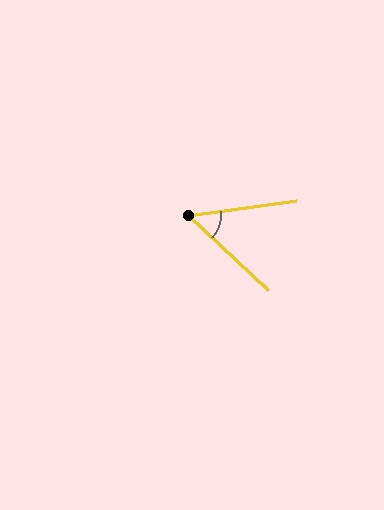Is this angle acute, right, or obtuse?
It is acute.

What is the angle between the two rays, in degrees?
Approximately 51 degrees.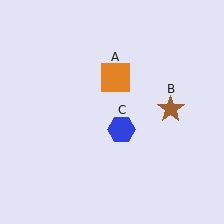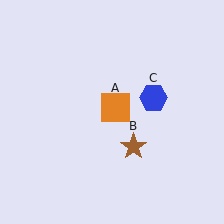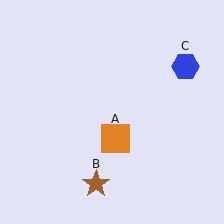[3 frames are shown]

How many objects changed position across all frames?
3 objects changed position: orange square (object A), brown star (object B), blue hexagon (object C).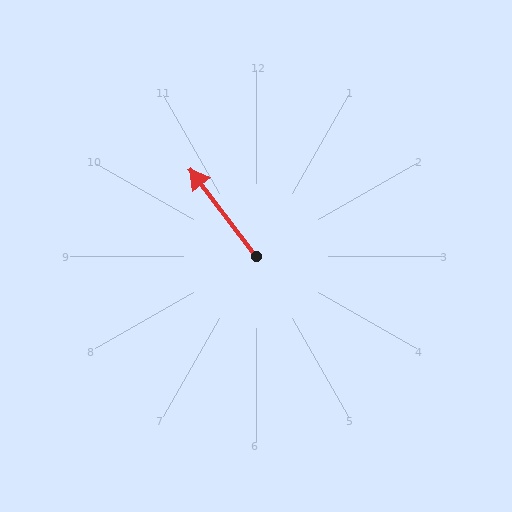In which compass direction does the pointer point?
Northwest.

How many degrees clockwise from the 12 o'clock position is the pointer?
Approximately 323 degrees.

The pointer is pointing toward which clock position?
Roughly 11 o'clock.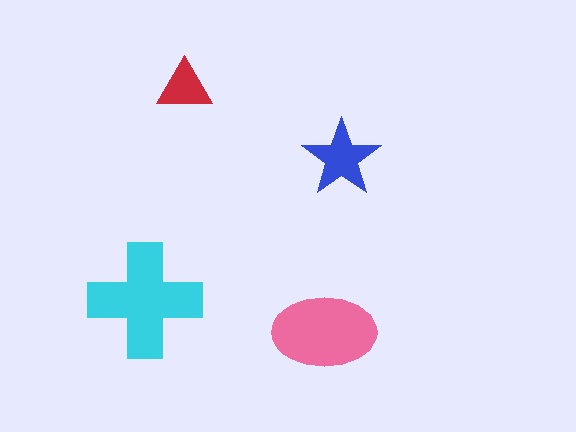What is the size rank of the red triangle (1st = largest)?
4th.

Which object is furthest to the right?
The blue star is rightmost.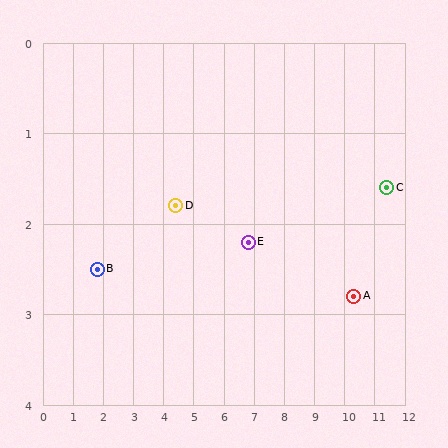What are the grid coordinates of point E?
Point E is at approximately (6.8, 2.2).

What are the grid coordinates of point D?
Point D is at approximately (4.4, 1.8).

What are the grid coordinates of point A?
Point A is at approximately (10.3, 2.8).